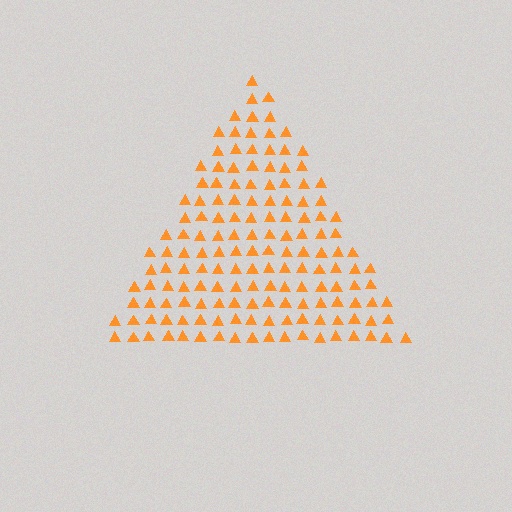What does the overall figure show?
The overall figure shows a triangle.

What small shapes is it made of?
It is made of small triangles.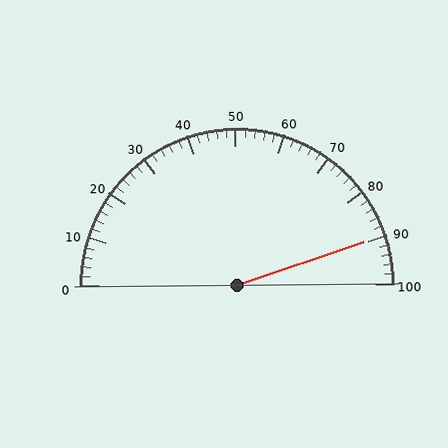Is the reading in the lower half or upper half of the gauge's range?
The reading is in the upper half of the range (0 to 100).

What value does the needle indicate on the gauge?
The needle indicates approximately 90.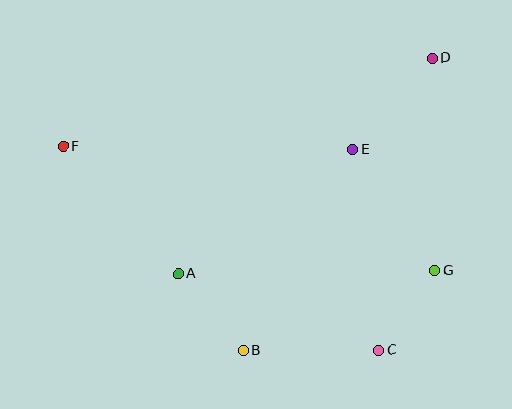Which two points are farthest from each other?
Points F and G are farthest from each other.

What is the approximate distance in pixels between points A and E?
The distance between A and E is approximately 214 pixels.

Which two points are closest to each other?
Points C and G are closest to each other.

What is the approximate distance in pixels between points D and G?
The distance between D and G is approximately 212 pixels.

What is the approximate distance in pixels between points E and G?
The distance between E and G is approximately 146 pixels.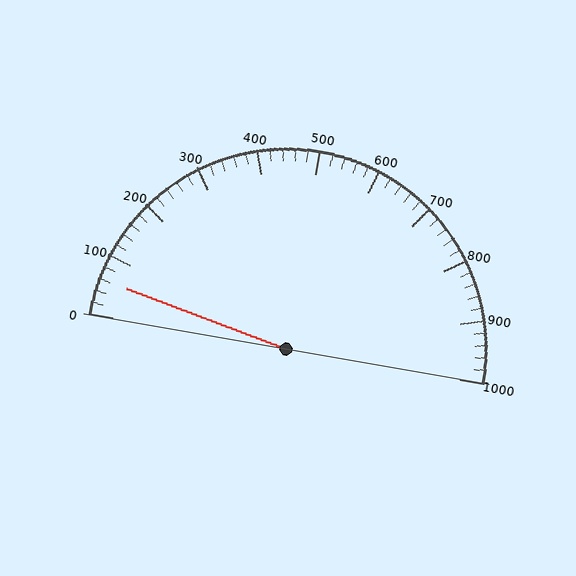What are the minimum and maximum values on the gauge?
The gauge ranges from 0 to 1000.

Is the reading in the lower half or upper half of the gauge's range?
The reading is in the lower half of the range (0 to 1000).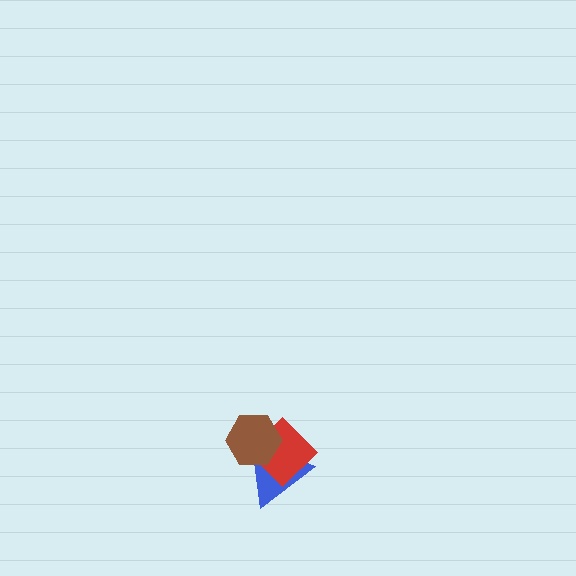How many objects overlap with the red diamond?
2 objects overlap with the red diamond.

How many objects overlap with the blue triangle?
2 objects overlap with the blue triangle.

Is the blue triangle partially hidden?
Yes, it is partially covered by another shape.